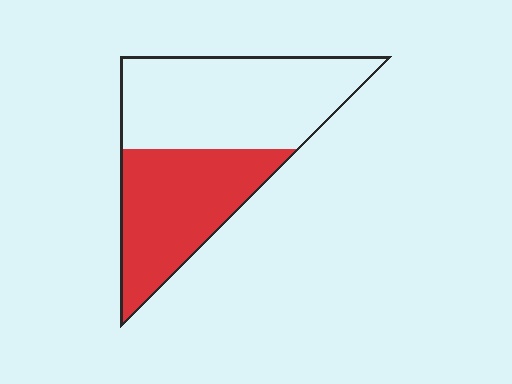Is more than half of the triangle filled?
No.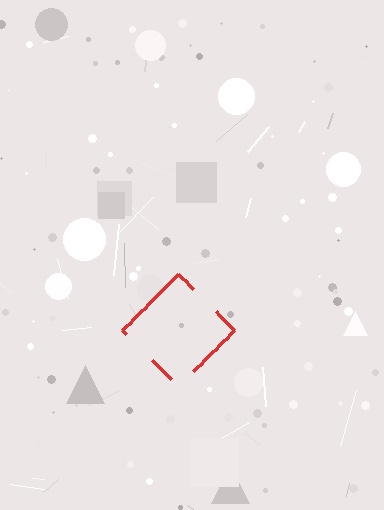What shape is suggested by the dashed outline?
The dashed outline suggests a diamond.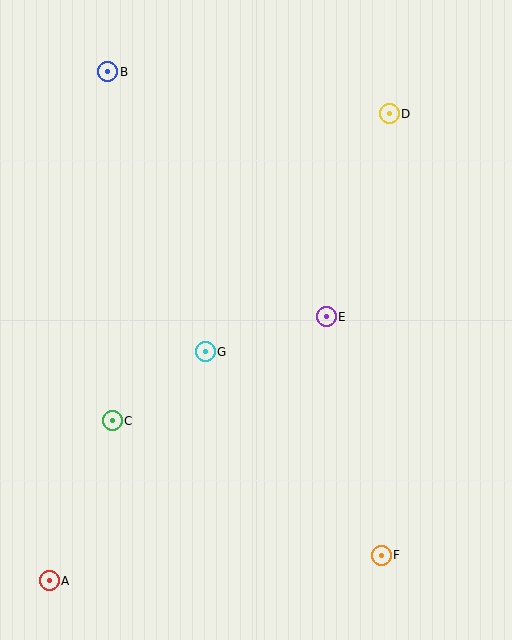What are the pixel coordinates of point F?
Point F is at (381, 555).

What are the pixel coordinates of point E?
Point E is at (326, 317).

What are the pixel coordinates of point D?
Point D is at (389, 114).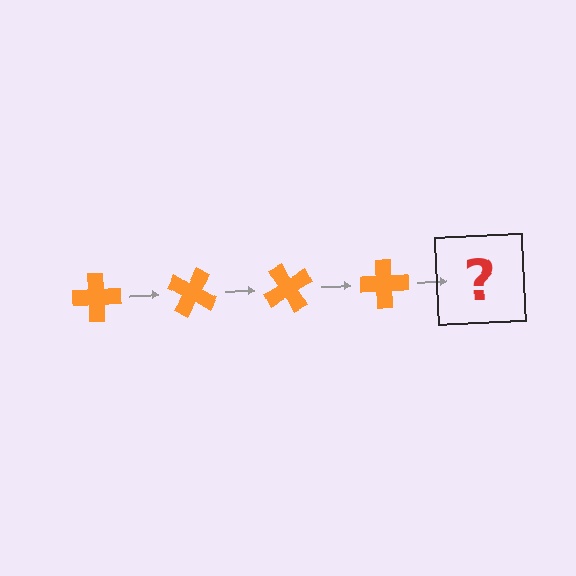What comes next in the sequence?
The next element should be an orange cross rotated 120 degrees.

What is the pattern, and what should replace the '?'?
The pattern is that the cross rotates 30 degrees each step. The '?' should be an orange cross rotated 120 degrees.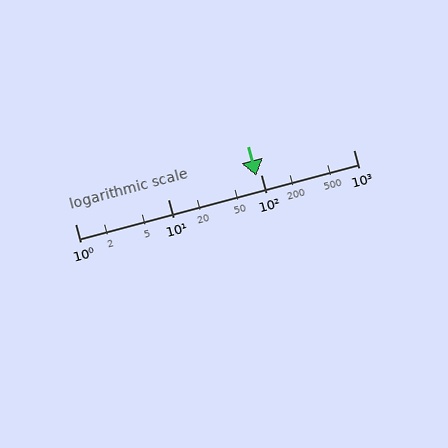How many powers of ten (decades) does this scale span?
The scale spans 3 decades, from 1 to 1000.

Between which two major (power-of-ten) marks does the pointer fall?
The pointer is between 10 and 100.